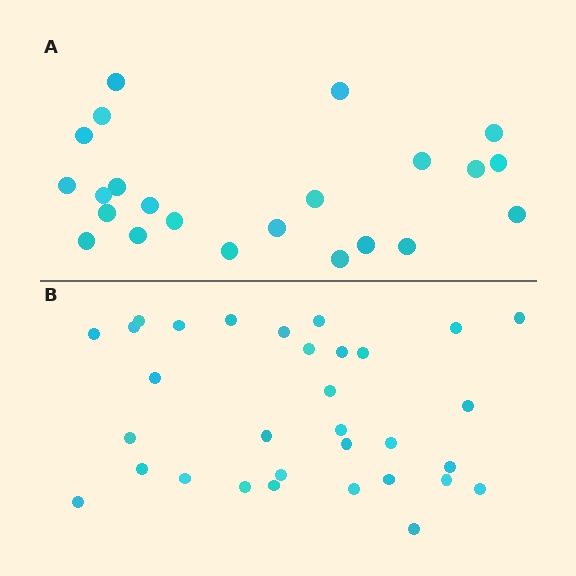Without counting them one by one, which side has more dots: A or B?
Region B (the bottom region) has more dots.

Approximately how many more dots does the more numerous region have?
Region B has roughly 8 or so more dots than region A.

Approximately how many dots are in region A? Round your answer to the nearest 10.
About 20 dots. (The exact count is 23, which rounds to 20.)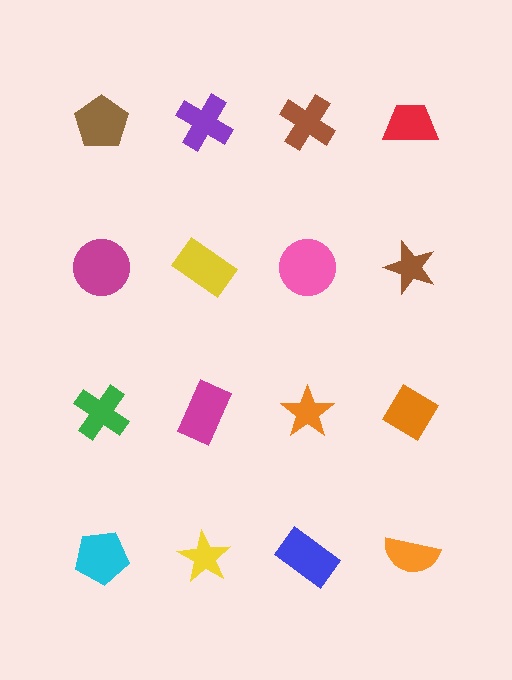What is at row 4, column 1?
A cyan pentagon.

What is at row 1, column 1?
A brown pentagon.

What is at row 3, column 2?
A magenta rectangle.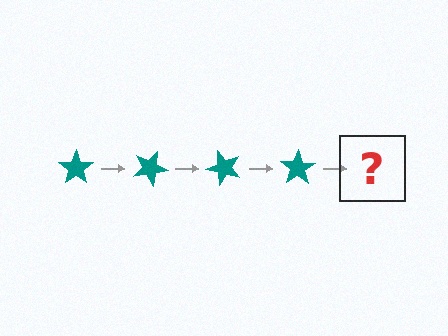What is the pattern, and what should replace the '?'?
The pattern is that the star rotates 25 degrees each step. The '?' should be a teal star rotated 100 degrees.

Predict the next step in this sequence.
The next step is a teal star rotated 100 degrees.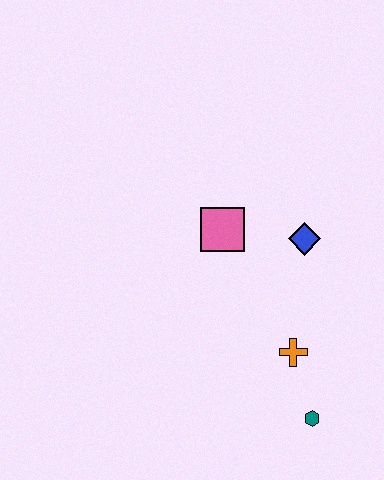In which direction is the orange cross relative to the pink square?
The orange cross is below the pink square.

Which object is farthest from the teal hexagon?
The pink square is farthest from the teal hexagon.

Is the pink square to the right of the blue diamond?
No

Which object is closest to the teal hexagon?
The orange cross is closest to the teal hexagon.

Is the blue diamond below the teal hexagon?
No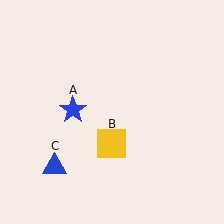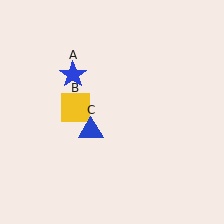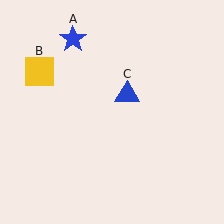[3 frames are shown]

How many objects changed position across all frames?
3 objects changed position: blue star (object A), yellow square (object B), blue triangle (object C).